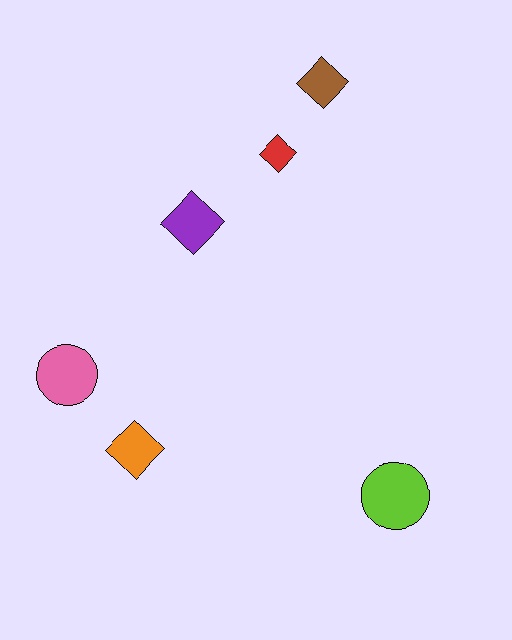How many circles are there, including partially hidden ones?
There are 2 circles.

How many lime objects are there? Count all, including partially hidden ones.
There is 1 lime object.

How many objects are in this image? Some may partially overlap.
There are 6 objects.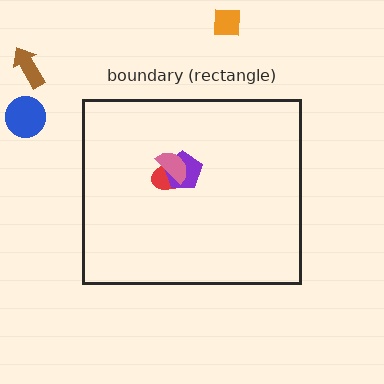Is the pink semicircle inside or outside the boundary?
Inside.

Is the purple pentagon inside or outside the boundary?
Inside.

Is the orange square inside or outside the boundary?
Outside.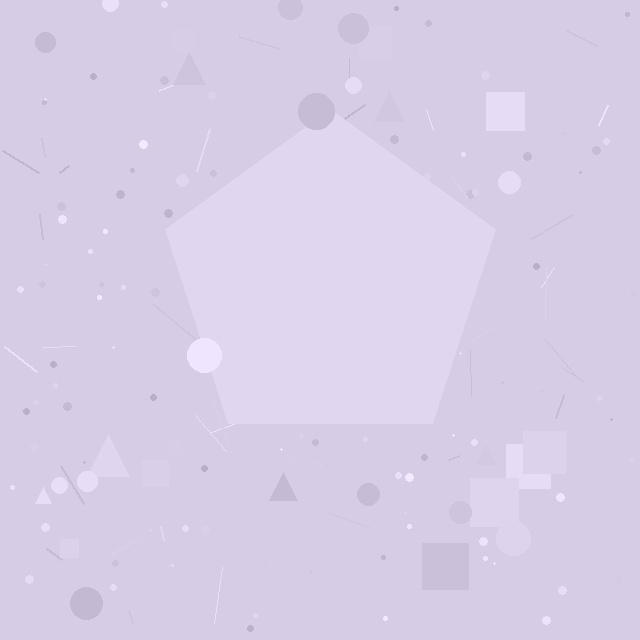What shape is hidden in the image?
A pentagon is hidden in the image.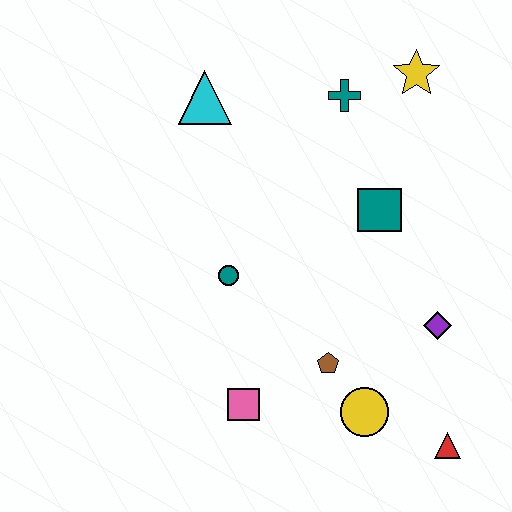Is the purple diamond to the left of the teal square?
No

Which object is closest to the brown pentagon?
The yellow circle is closest to the brown pentagon.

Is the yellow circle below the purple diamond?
Yes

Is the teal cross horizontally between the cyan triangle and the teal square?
Yes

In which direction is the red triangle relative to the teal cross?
The red triangle is below the teal cross.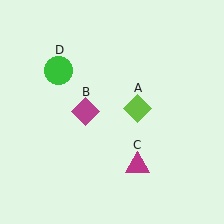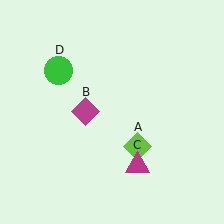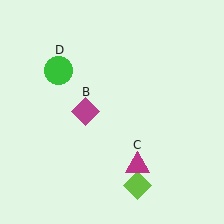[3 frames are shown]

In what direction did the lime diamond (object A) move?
The lime diamond (object A) moved down.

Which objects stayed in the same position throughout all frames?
Magenta diamond (object B) and magenta triangle (object C) and green circle (object D) remained stationary.